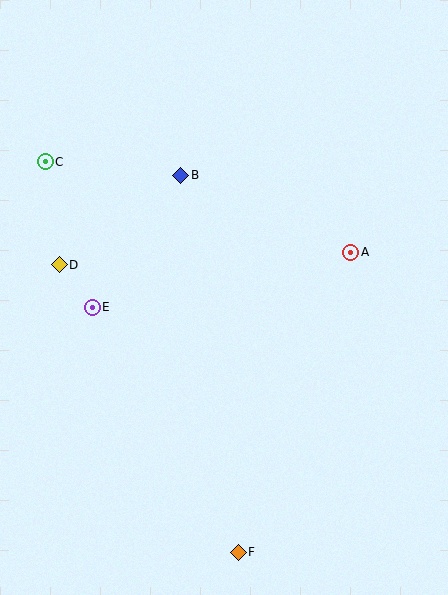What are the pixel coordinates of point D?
Point D is at (59, 265).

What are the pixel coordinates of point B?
Point B is at (181, 175).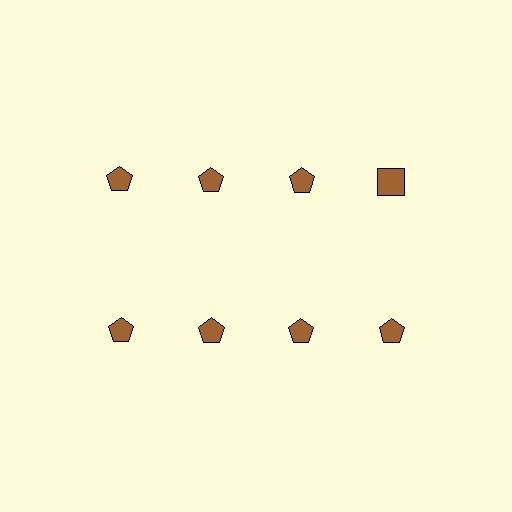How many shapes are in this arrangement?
There are 8 shapes arranged in a grid pattern.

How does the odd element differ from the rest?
It has a different shape: square instead of pentagon.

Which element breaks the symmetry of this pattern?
The brown square in the top row, second from right column breaks the symmetry. All other shapes are brown pentagons.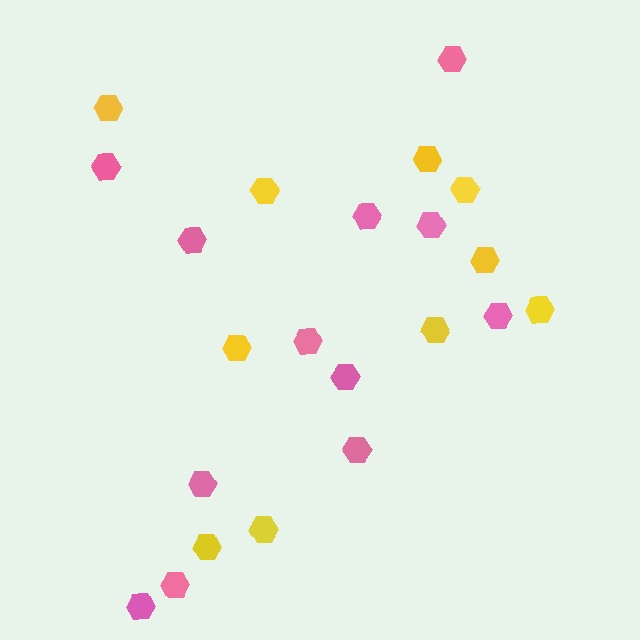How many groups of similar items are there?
There are 2 groups: one group of yellow hexagons (10) and one group of pink hexagons (12).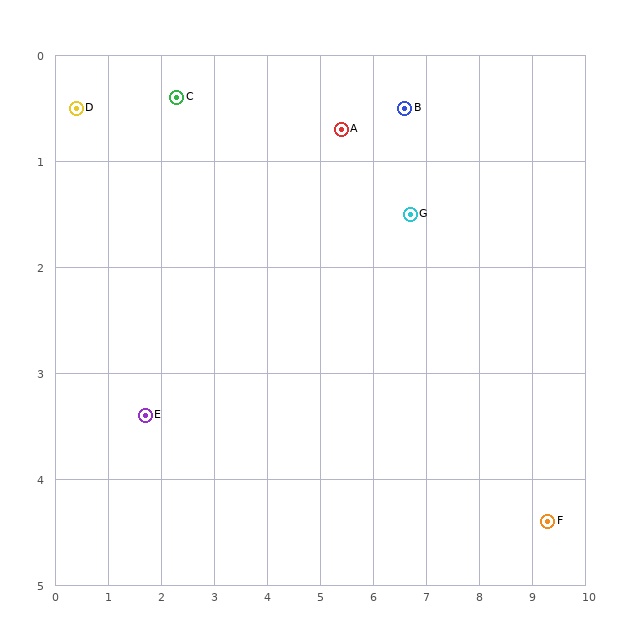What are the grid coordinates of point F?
Point F is at approximately (9.3, 4.4).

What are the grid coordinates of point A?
Point A is at approximately (5.4, 0.7).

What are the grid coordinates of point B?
Point B is at approximately (6.6, 0.5).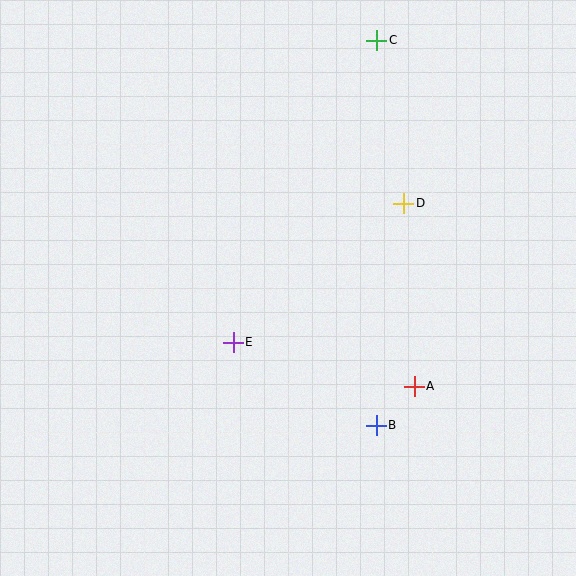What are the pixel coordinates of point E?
Point E is at (233, 342).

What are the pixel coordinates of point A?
Point A is at (414, 386).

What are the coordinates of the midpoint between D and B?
The midpoint between D and B is at (390, 314).